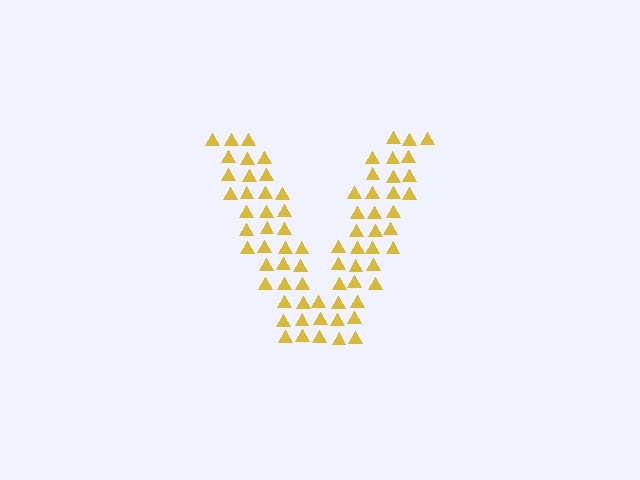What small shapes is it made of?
It is made of small triangles.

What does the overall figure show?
The overall figure shows the letter V.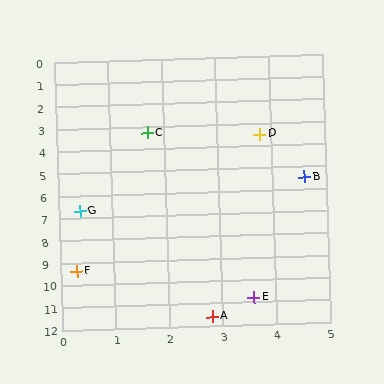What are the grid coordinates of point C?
Point C is at approximately (1.7, 3.3).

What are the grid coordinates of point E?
Point E is at approximately (3.6, 10.8).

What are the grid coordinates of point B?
Point B is at approximately (4.6, 5.5).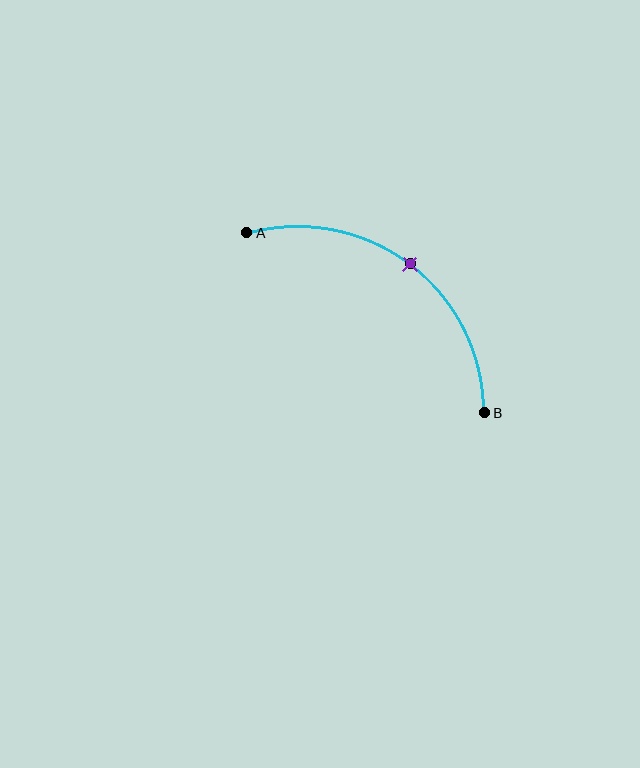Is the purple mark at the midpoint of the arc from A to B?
Yes. The purple mark lies on the arc at equal arc-length from both A and B — it is the arc midpoint.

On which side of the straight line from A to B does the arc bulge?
The arc bulges above and to the right of the straight line connecting A and B.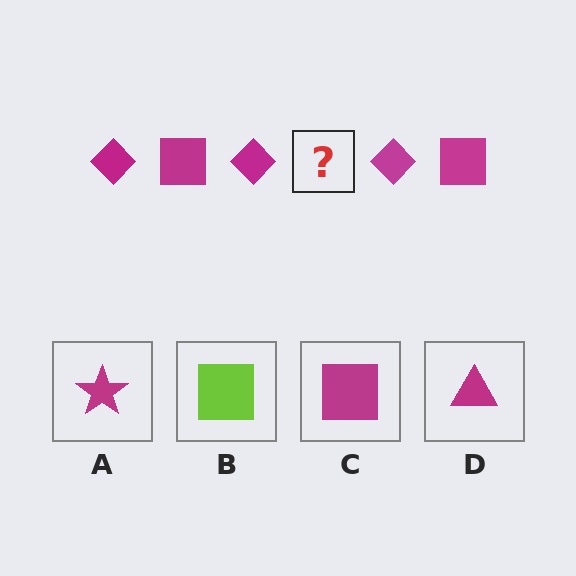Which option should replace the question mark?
Option C.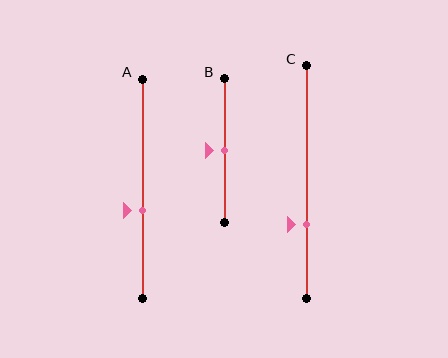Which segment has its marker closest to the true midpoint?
Segment B has its marker closest to the true midpoint.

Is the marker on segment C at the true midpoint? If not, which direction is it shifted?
No, the marker on segment C is shifted downward by about 18% of the segment length.